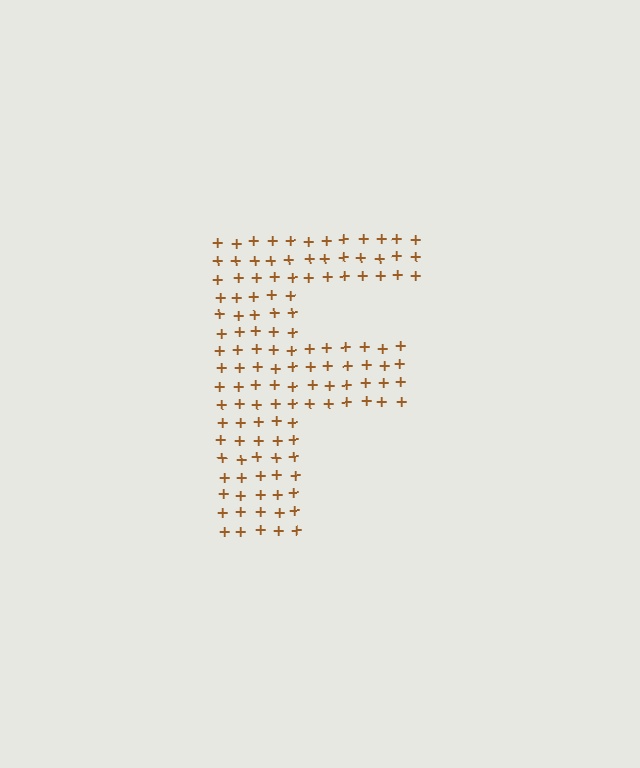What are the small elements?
The small elements are plus signs.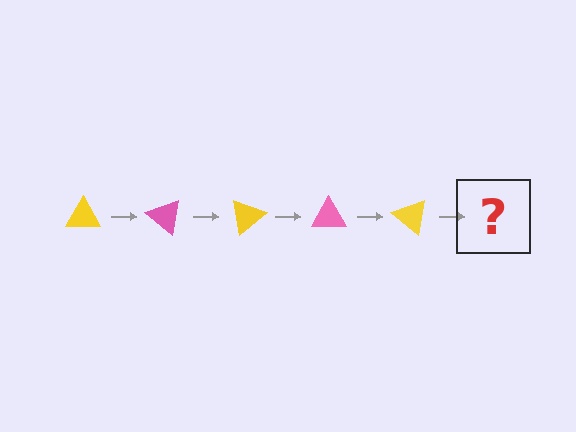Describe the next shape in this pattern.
It should be a pink triangle, rotated 200 degrees from the start.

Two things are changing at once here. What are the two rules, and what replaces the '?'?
The two rules are that it rotates 40 degrees each step and the color cycles through yellow and pink. The '?' should be a pink triangle, rotated 200 degrees from the start.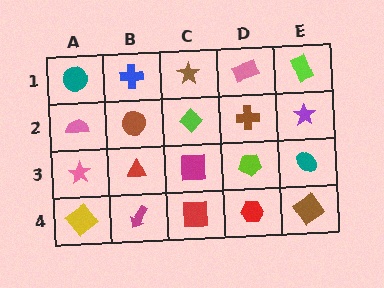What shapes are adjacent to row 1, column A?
A pink semicircle (row 2, column A), a blue cross (row 1, column B).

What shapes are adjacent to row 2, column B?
A blue cross (row 1, column B), a red triangle (row 3, column B), a pink semicircle (row 2, column A), a lime diamond (row 2, column C).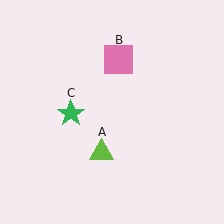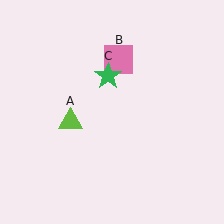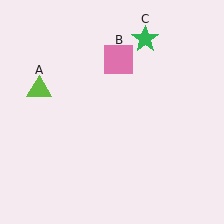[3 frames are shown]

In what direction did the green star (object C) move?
The green star (object C) moved up and to the right.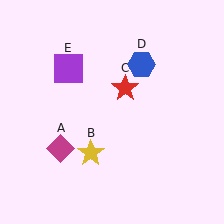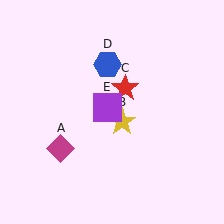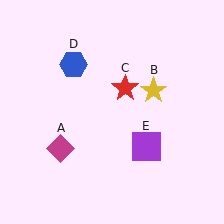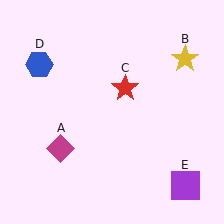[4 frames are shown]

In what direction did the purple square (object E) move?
The purple square (object E) moved down and to the right.